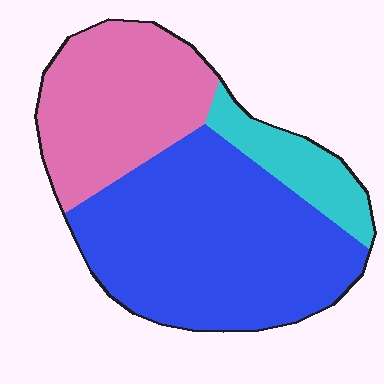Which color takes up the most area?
Blue, at roughly 55%.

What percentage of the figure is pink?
Pink covers about 30% of the figure.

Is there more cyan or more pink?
Pink.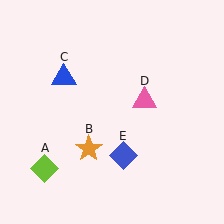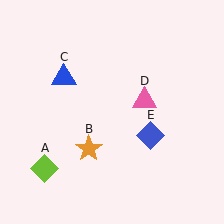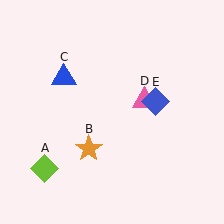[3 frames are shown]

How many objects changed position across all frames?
1 object changed position: blue diamond (object E).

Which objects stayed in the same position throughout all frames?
Lime diamond (object A) and orange star (object B) and blue triangle (object C) and pink triangle (object D) remained stationary.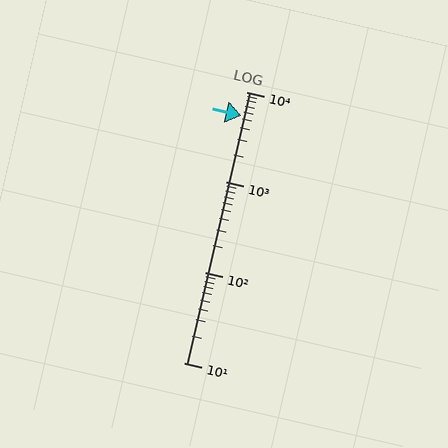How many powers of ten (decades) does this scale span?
The scale spans 3 decades, from 10 to 10000.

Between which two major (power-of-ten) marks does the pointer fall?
The pointer is between 1000 and 10000.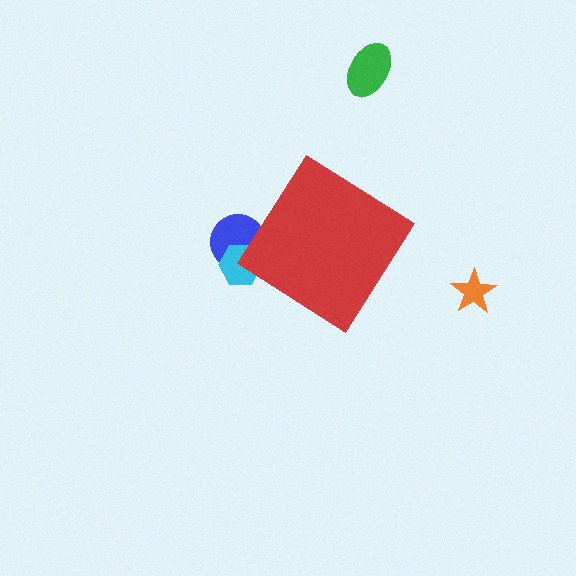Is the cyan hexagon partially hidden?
Yes, the cyan hexagon is partially hidden behind the red diamond.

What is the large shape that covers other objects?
A red diamond.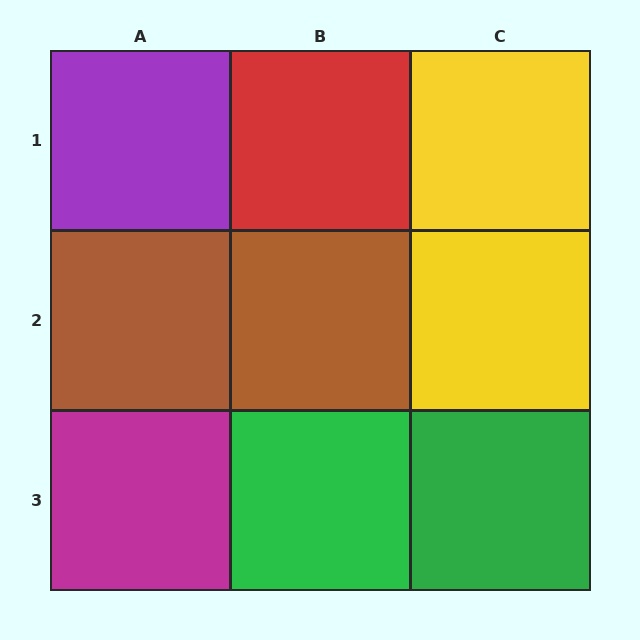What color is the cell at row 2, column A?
Brown.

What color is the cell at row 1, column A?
Purple.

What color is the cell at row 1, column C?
Yellow.